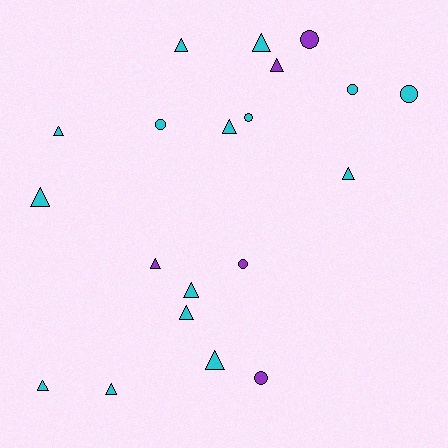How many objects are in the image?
There are 20 objects.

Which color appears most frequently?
Cyan, with 15 objects.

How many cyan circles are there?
There are 4 cyan circles.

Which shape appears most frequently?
Triangle, with 13 objects.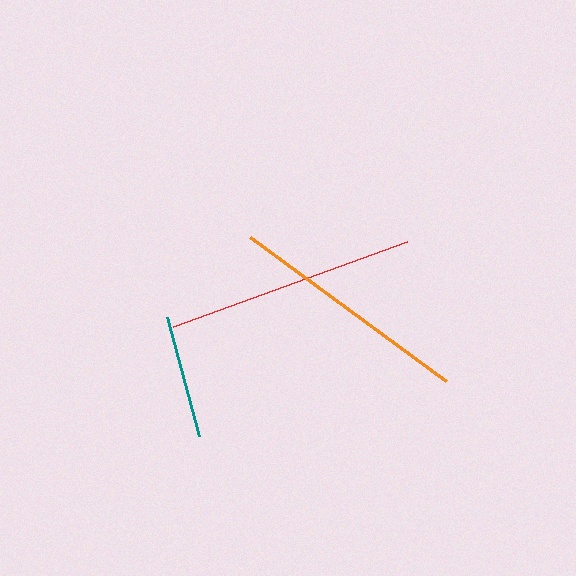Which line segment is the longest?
The red line is the longest at approximately 248 pixels.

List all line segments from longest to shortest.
From longest to shortest: red, orange, teal.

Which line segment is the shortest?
The teal line is the shortest at approximately 123 pixels.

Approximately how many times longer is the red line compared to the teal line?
The red line is approximately 2.0 times the length of the teal line.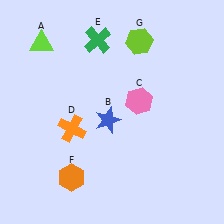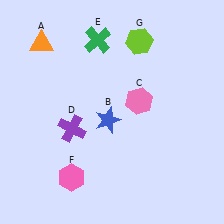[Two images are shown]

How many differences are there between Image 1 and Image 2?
There are 3 differences between the two images.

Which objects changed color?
A changed from lime to orange. D changed from orange to purple. F changed from orange to pink.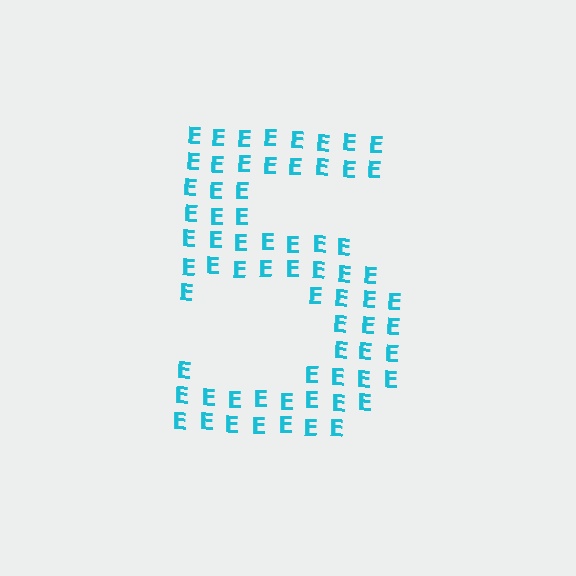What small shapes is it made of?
It is made of small letter E's.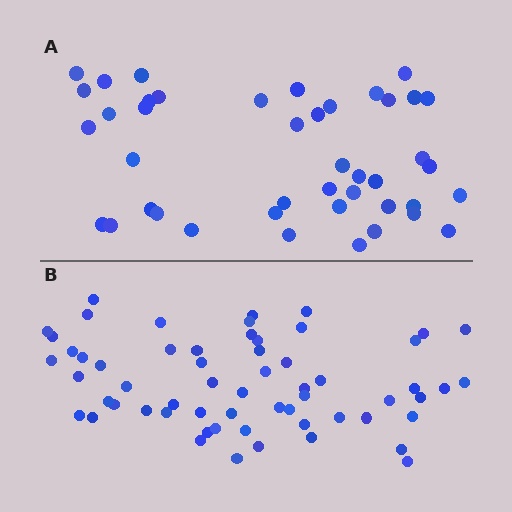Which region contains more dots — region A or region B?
Region B (the bottom region) has more dots.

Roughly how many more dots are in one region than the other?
Region B has approximately 15 more dots than region A.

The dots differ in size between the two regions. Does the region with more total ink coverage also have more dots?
No. Region A has more total ink coverage because its dots are larger, but region B actually contains more individual dots. Total area can be misleading — the number of items is what matters here.